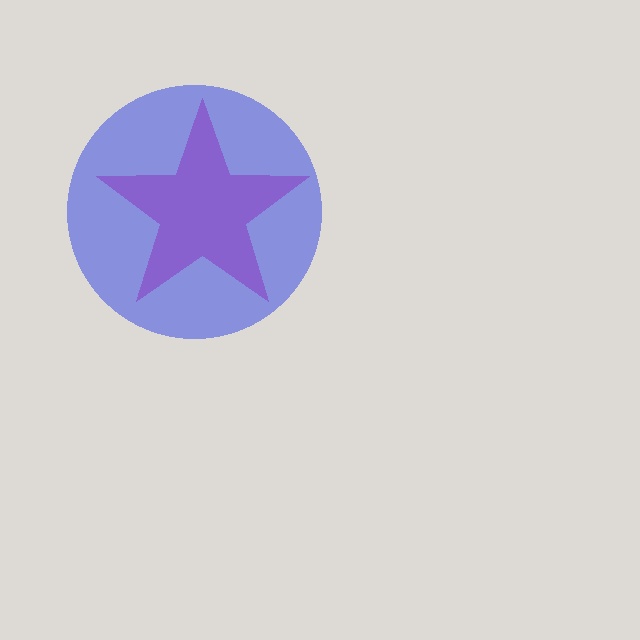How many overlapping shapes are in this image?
There are 2 overlapping shapes in the image.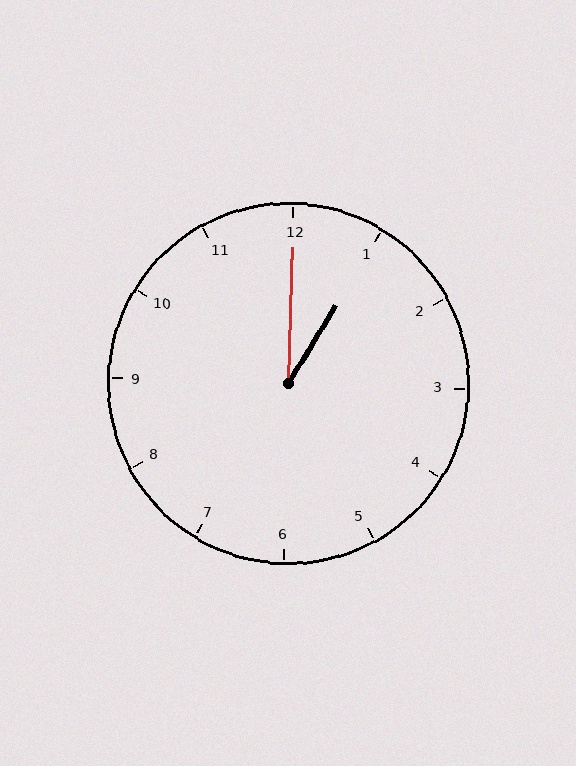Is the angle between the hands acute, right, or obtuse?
It is acute.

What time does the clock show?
1:00.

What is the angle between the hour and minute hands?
Approximately 30 degrees.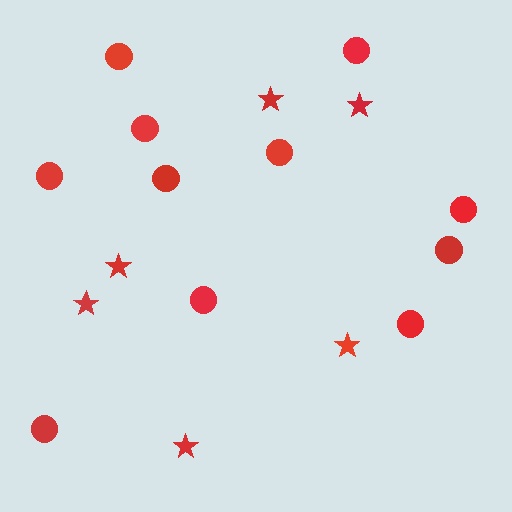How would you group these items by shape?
There are 2 groups: one group of circles (11) and one group of stars (6).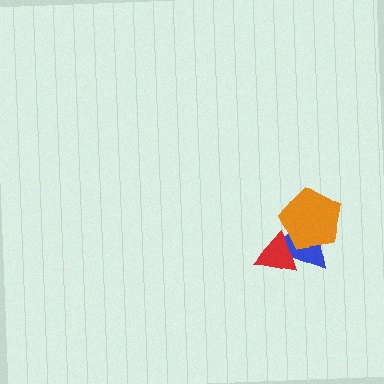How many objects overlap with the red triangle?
2 objects overlap with the red triangle.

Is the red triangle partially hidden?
No, no other shape covers it.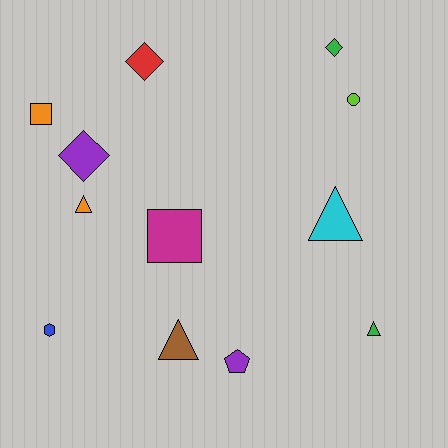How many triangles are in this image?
There are 4 triangles.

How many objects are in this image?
There are 12 objects.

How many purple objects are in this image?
There are 2 purple objects.